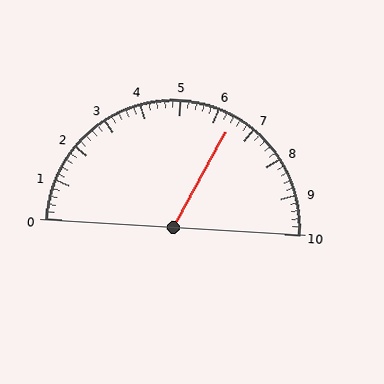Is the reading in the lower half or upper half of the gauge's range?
The reading is in the upper half of the range (0 to 10).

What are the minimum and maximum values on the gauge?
The gauge ranges from 0 to 10.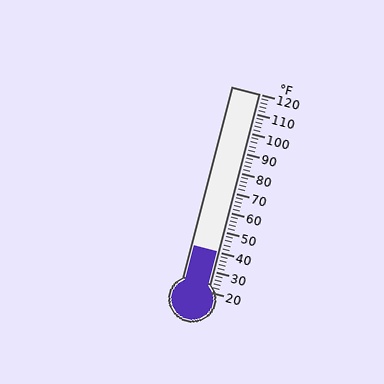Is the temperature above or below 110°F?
The temperature is below 110°F.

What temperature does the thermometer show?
The thermometer shows approximately 40°F.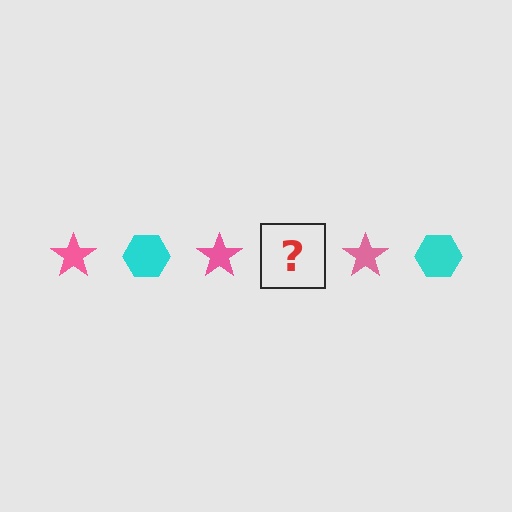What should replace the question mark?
The question mark should be replaced with a cyan hexagon.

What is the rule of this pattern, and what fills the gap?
The rule is that the pattern alternates between pink star and cyan hexagon. The gap should be filled with a cyan hexagon.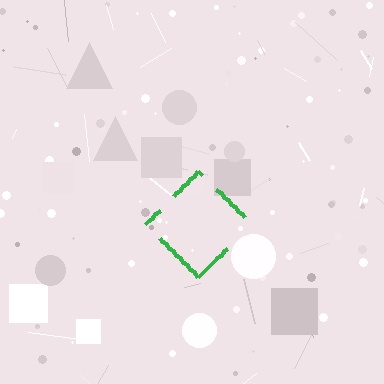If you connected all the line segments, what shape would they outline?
They would outline a diamond.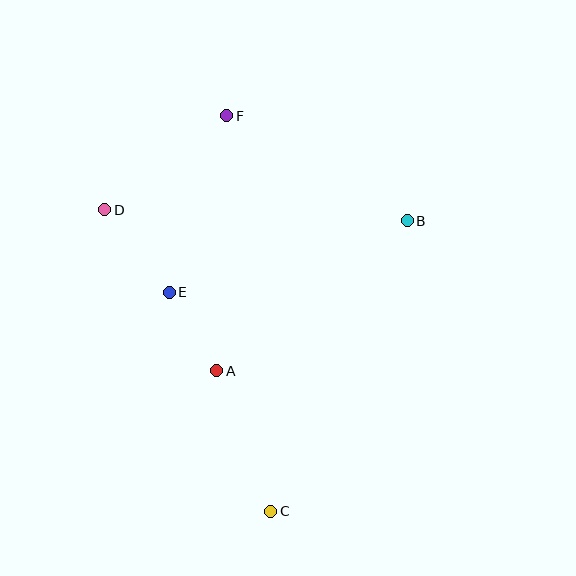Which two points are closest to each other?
Points A and E are closest to each other.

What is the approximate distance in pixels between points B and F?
The distance between B and F is approximately 209 pixels.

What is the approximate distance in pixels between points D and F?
The distance between D and F is approximately 154 pixels.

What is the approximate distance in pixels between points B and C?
The distance between B and C is approximately 321 pixels.